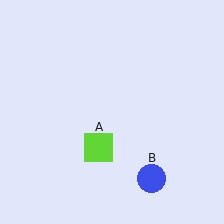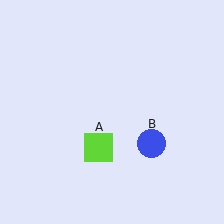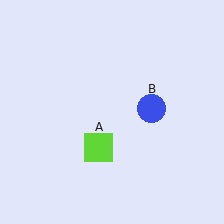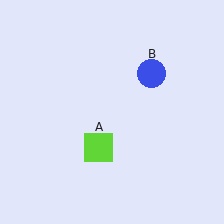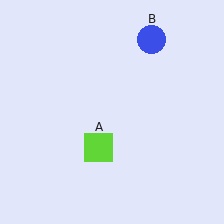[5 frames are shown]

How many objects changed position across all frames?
1 object changed position: blue circle (object B).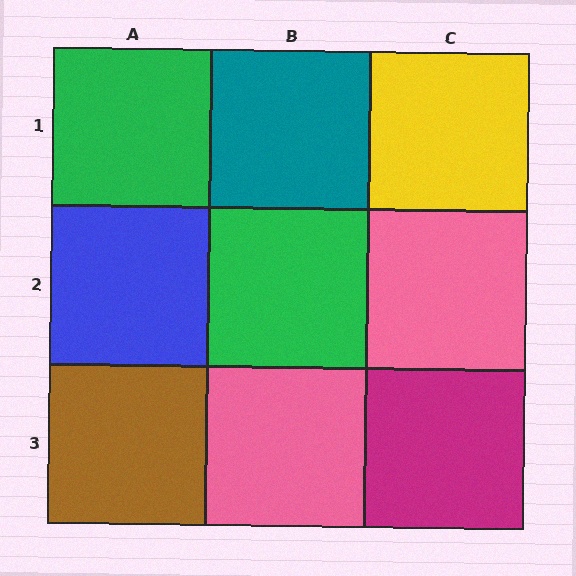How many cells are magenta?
1 cell is magenta.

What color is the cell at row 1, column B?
Teal.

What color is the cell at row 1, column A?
Green.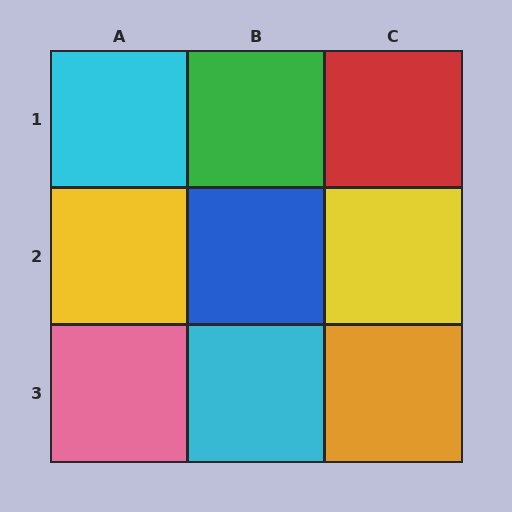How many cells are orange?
1 cell is orange.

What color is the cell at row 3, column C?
Orange.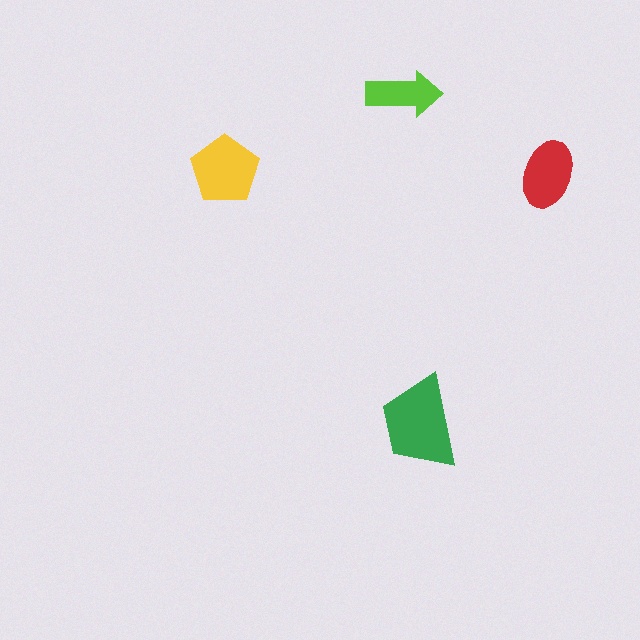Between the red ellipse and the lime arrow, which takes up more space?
The red ellipse.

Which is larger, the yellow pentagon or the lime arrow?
The yellow pentagon.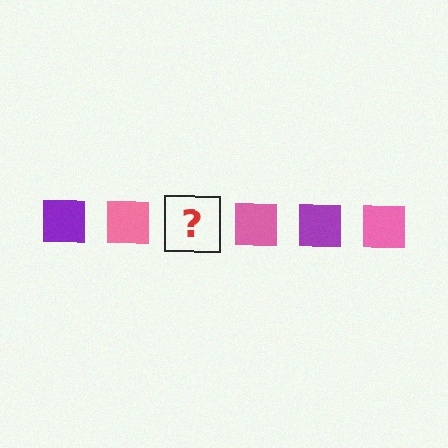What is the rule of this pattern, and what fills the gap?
The rule is that the pattern cycles through purple, pink squares. The gap should be filled with a purple square.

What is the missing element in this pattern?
The missing element is a purple square.